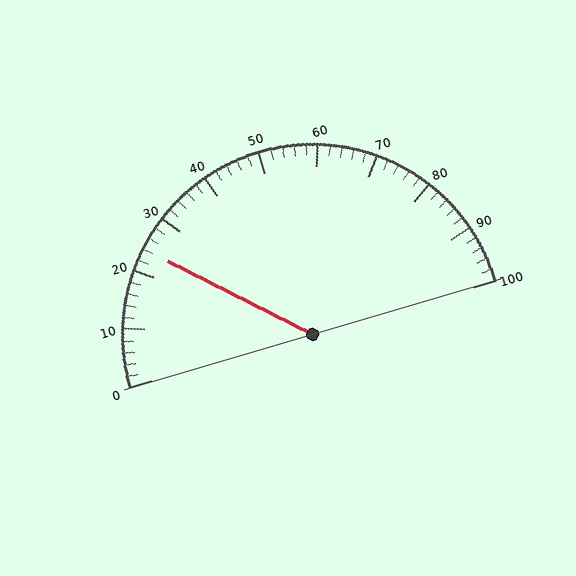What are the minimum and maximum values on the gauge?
The gauge ranges from 0 to 100.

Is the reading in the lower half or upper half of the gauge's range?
The reading is in the lower half of the range (0 to 100).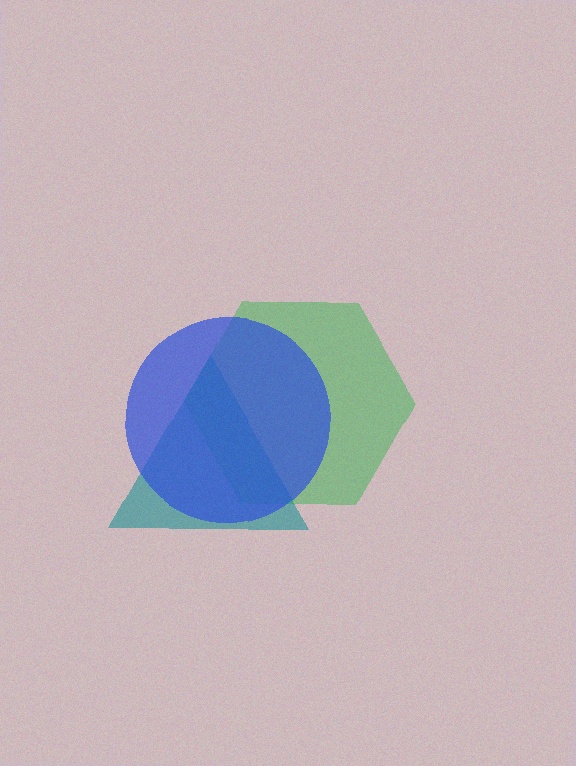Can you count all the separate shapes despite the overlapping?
Yes, there are 3 separate shapes.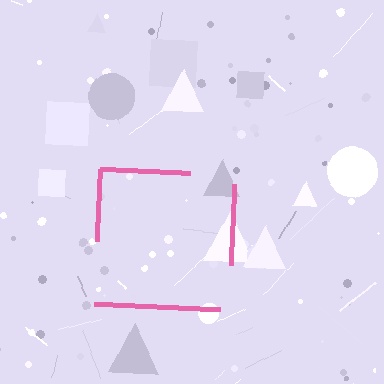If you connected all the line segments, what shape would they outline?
They would outline a square.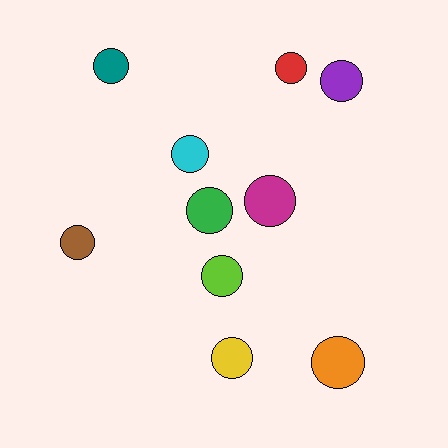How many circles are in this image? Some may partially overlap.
There are 10 circles.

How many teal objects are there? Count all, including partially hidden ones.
There is 1 teal object.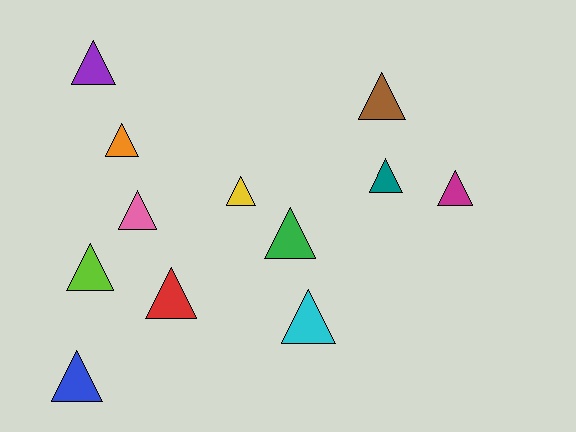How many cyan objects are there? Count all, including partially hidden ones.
There is 1 cyan object.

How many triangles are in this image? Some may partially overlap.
There are 12 triangles.